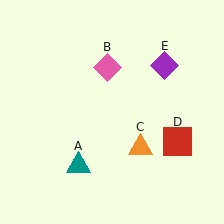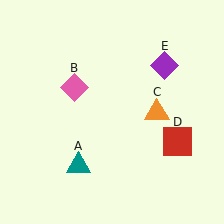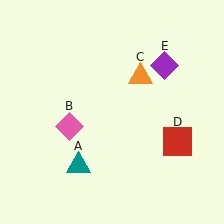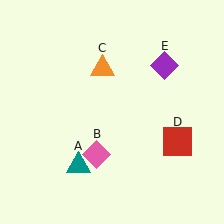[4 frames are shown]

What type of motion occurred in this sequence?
The pink diamond (object B), orange triangle (object C) rotated counterclockwise around the center of the scene.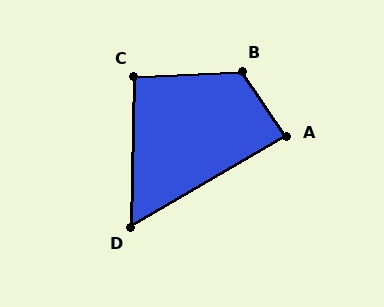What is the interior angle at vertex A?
Approximately 86 degrees (approximately right).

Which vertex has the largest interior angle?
B, at approximately 121 degrees.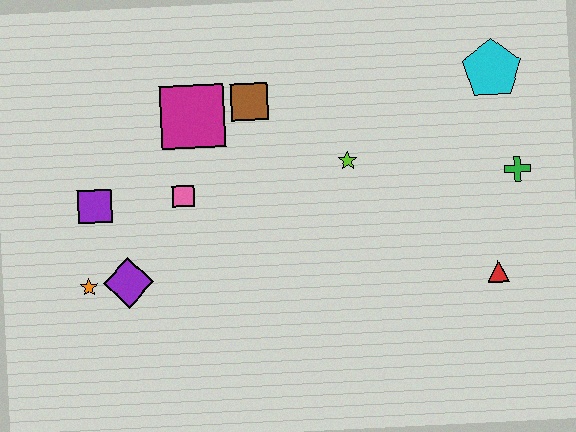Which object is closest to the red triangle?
The green cross is closest to the red triangle.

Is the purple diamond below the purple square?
Yes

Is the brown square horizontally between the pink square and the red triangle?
Yes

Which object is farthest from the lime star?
The orange star is farthest from the lime star.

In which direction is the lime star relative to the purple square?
The lime star is to the right of the purple square.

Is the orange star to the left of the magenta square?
Yes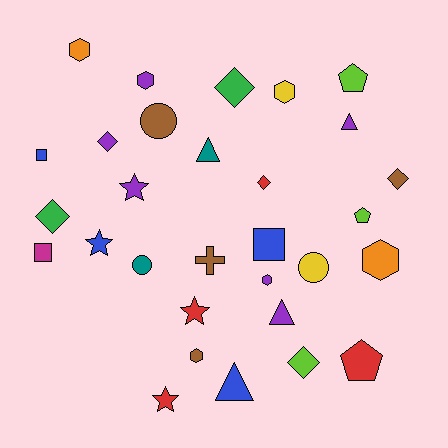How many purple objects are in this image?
There are 6 purple objects.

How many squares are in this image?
There are 3 squares.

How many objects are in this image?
There are 30 objects.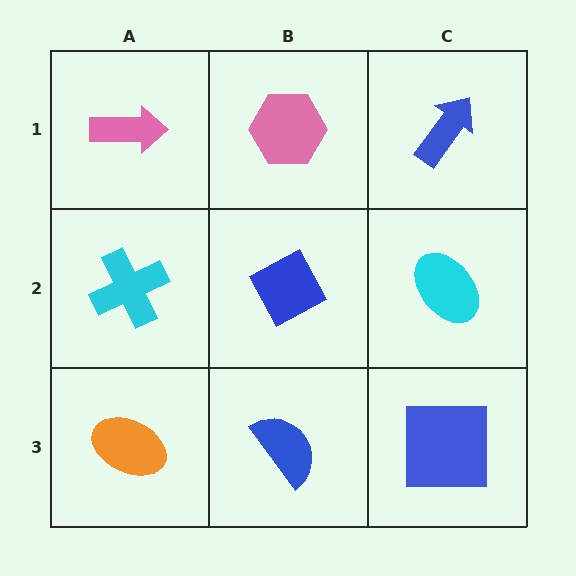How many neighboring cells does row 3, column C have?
2.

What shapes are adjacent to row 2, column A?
A pink arrow (row 1, column A), an orange ellipse (row 3, column A), a blue diamond (row 2, column B).